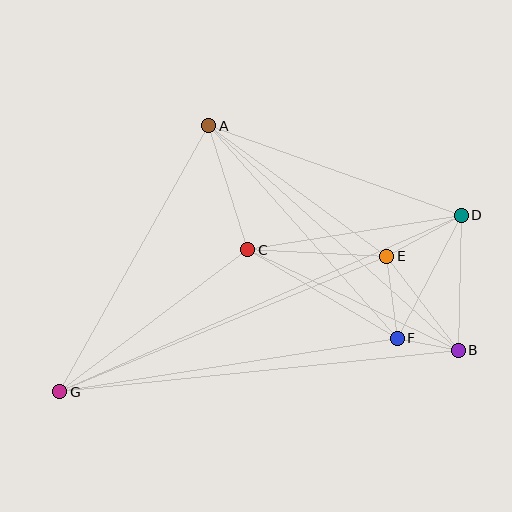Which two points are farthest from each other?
Points D and G are farthest from each other.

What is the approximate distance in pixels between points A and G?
The distance between A and G is approximately 305 pixels.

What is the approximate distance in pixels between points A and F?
The distance between A and F is approximately 284 pixels.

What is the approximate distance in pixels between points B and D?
The distance between B and D is approximately 135 pixels.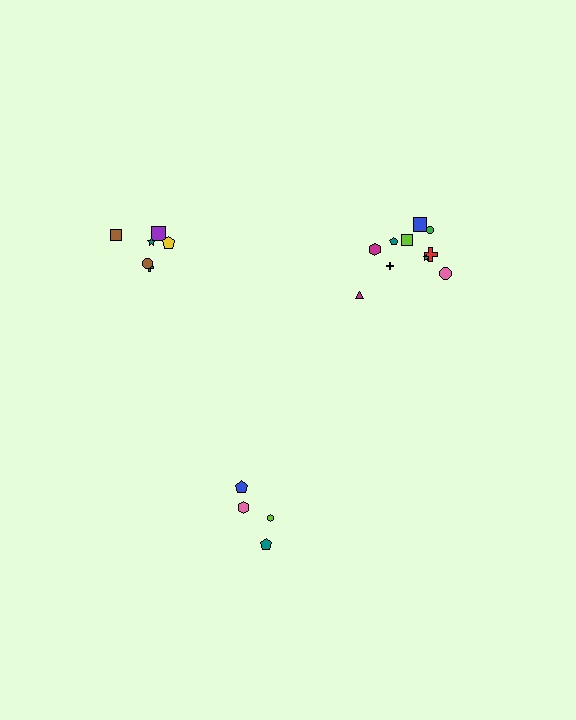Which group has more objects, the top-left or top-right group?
The top-right group.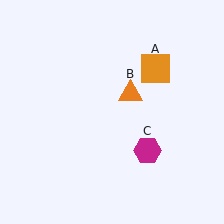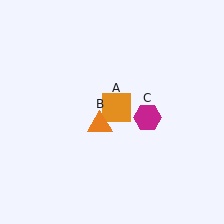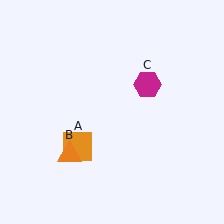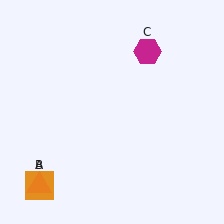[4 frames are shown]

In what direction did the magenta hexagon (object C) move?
The magenta hexagon (object C) moved up.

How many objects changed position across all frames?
3 objects changed position: orange square (object A), orange triangle (object B), magenta hexagon (object C).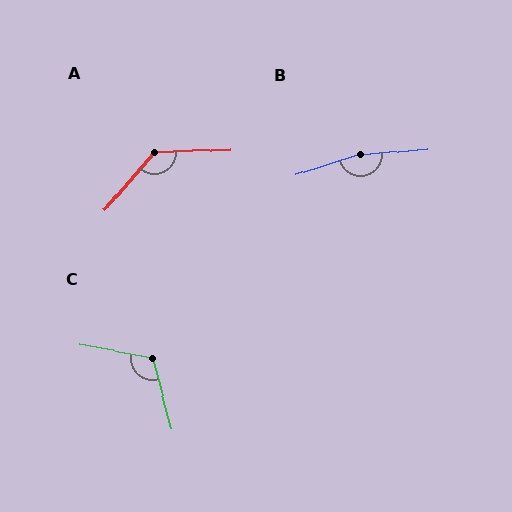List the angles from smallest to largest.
C (115°), A (133°), B (166°).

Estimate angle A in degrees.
Approximately 133 degrees.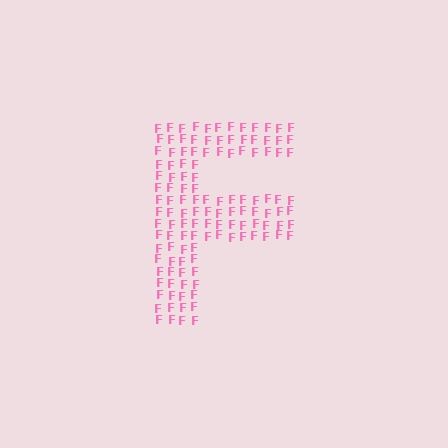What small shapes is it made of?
It is made of small letter F's.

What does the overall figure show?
The overall figure shows the letter F.